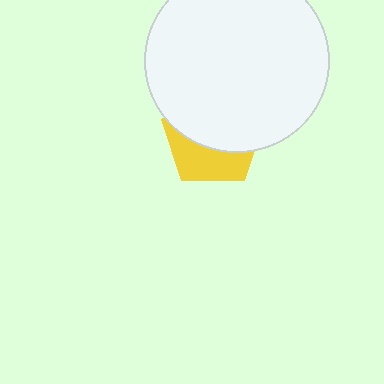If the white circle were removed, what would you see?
You would see the complete yellow pentagon.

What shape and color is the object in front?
The object in front is a white circle.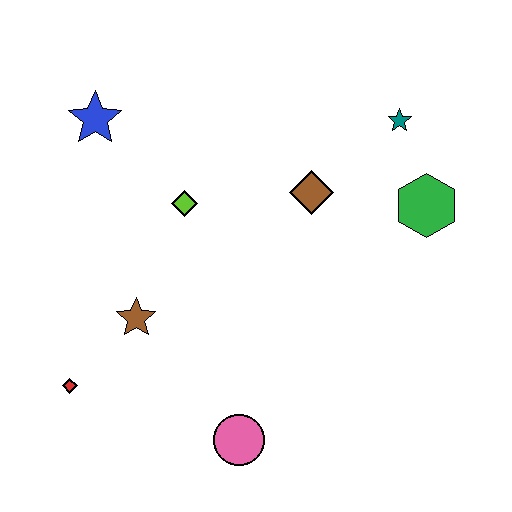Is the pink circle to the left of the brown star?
No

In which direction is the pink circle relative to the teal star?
The pink circle is below the teal star.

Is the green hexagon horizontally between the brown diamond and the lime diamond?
No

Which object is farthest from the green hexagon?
The red diamond is farthest from the green hexagon.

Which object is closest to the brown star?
The red diamond is closest to the brown star.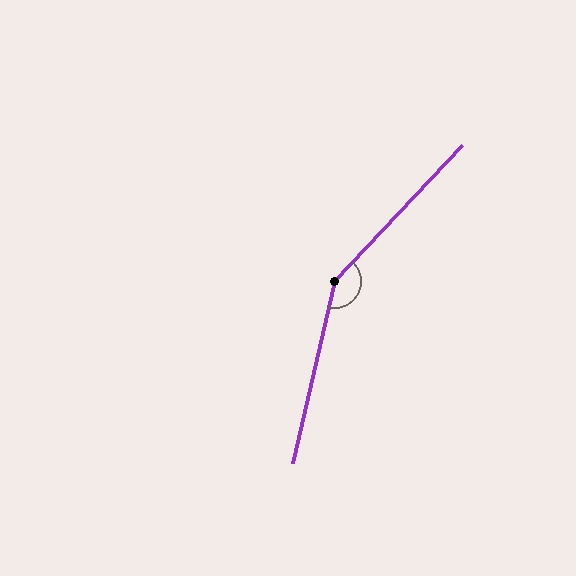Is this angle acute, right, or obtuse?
It is obtuse.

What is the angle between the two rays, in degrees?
Approximately 150 degrees.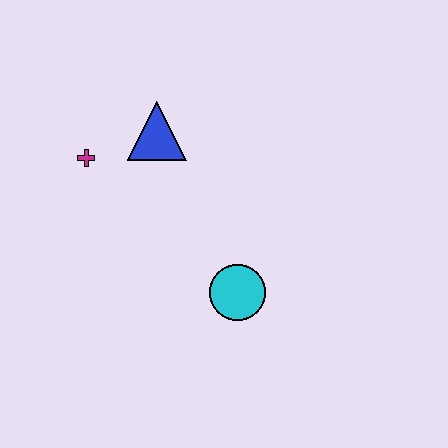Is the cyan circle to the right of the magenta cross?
Yes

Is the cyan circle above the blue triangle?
No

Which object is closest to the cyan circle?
The blue triangle is closest to the cyan circle.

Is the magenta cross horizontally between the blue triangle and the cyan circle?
No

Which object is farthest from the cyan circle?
The magenta cross is farthest from the cyan circle.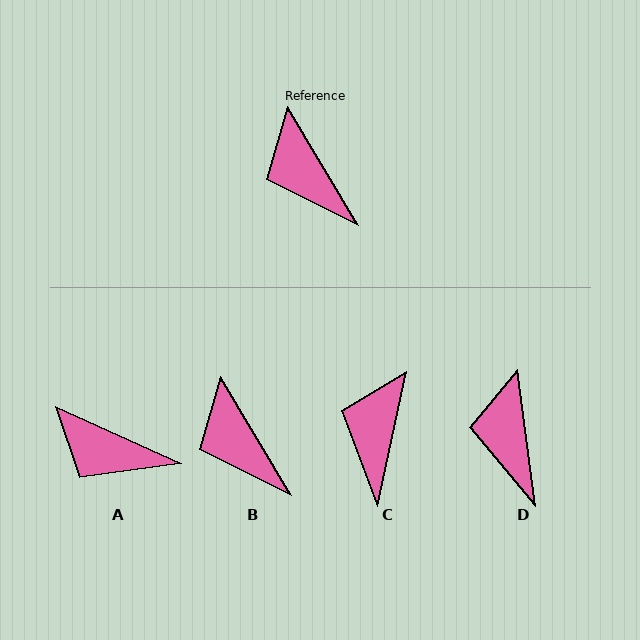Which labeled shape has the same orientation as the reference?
B.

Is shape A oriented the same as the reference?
No, it is off by about 35 degrees.